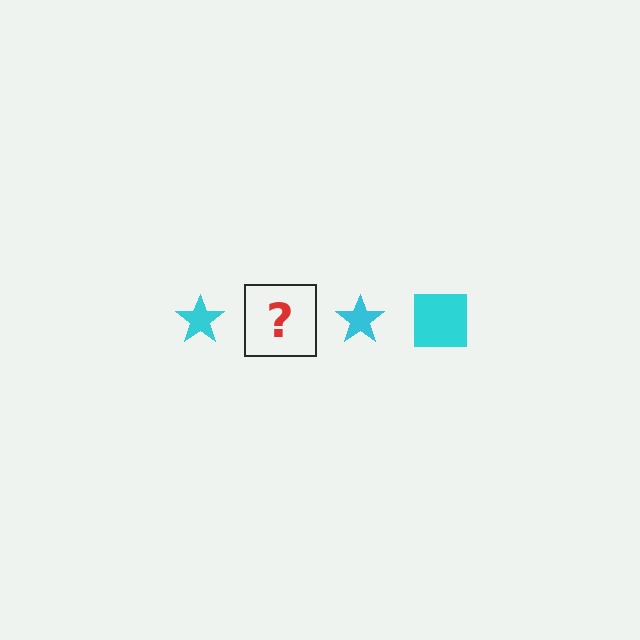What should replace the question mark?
The question mark should be replaced with a cyan square.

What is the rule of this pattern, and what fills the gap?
The rule is that the pattern cycles through star, square shapes in cyan. The gap should be filled with a cyan square.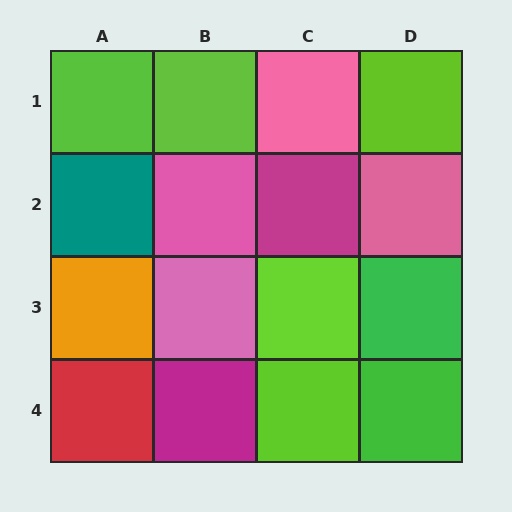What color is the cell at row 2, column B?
Pink.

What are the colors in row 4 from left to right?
Red, magenta, lime, green.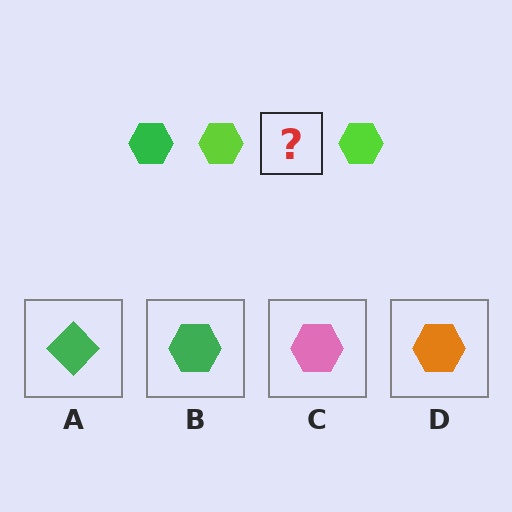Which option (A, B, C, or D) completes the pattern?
B.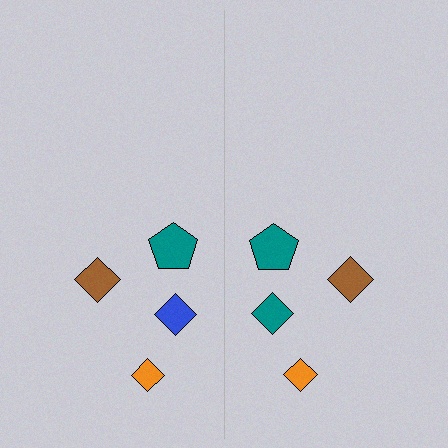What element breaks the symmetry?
The teal diamond on the right side breaks the symmetry — its mirror counterpart is blue.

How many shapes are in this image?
There are 8 shapes in this image.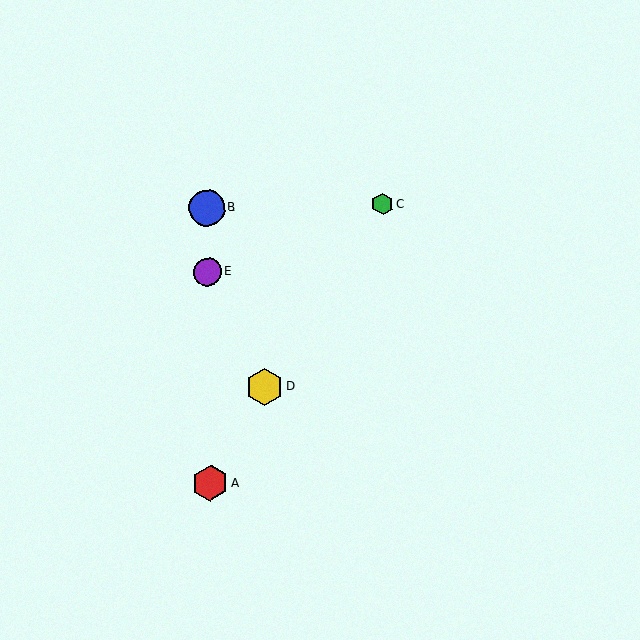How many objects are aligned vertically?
3 objects (A, B, E) are aligned vertically.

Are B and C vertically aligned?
No, B is at x≈207 and C is at x≈383.